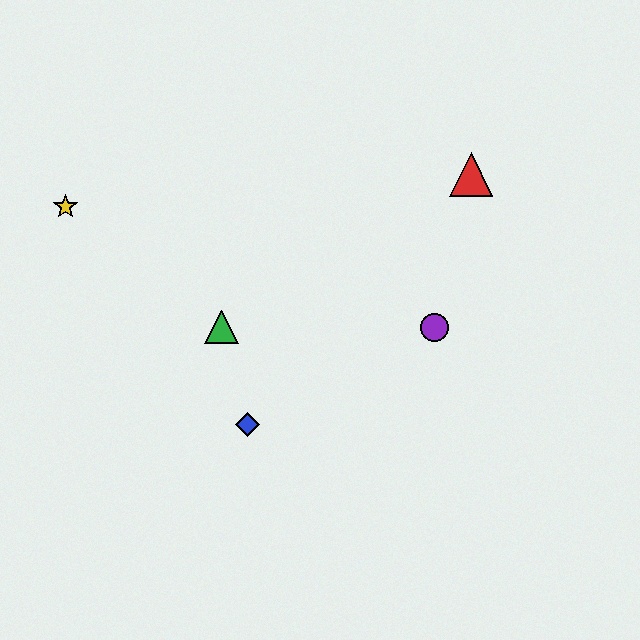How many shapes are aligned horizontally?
2 shapes (the green triangle, the purple circle) are aligned horizontally.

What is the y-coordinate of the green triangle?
The green triangle is at y≈327.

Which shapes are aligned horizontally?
The green triangle, the purple circle are aligned horizontally.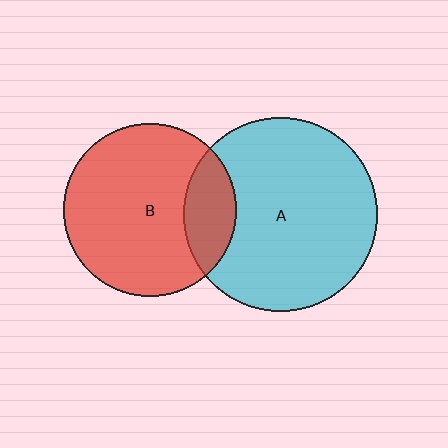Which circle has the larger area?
Circle A (cyan).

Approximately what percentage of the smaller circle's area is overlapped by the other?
Approximately 20%.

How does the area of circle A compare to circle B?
Approximately 1.3 times.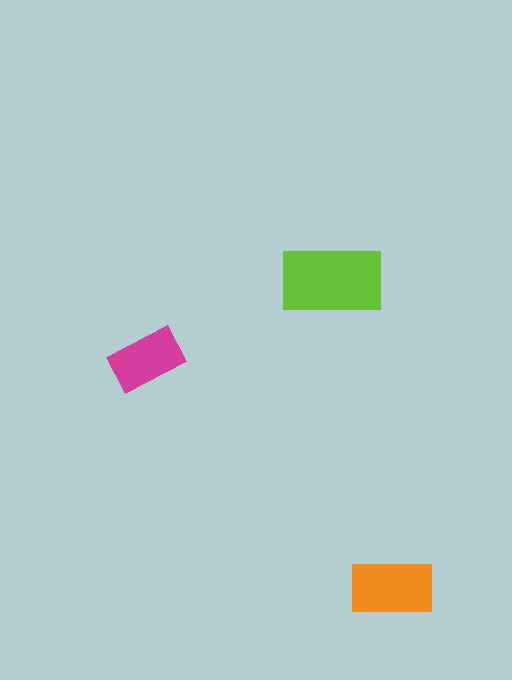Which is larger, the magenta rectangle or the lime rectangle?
The lime one.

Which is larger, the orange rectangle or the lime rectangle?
The lime one.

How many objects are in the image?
There are 3 objects in the image.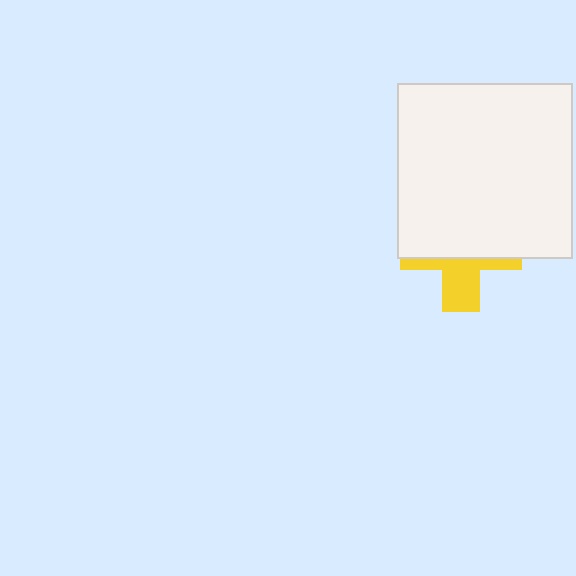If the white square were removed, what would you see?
You would see the complete yellow cross.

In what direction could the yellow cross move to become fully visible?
The yellow cross could move down. That would shift it out from behind the white square entirely.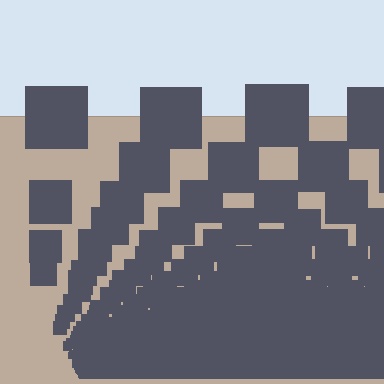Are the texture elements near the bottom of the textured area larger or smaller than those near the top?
Smaller. The gradient is inverted — elements near the bottom are smaller and denser.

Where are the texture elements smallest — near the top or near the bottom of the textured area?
Near the bottom.